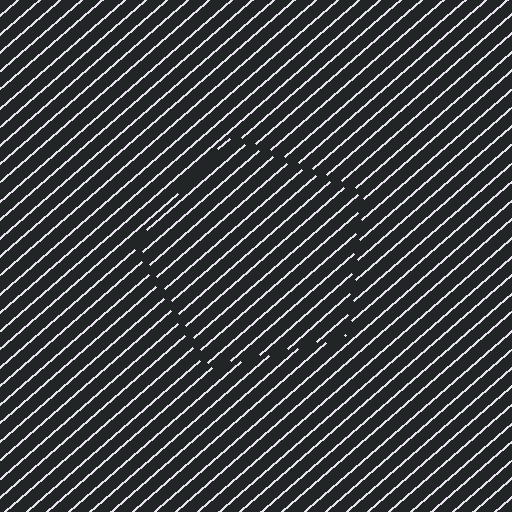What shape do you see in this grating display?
An illusory pentagon. The interior of the shape contains the same grating, shifted by half a period — the contour is defined by the phase discontinuity where line-ends from the inner and outer gratings abut.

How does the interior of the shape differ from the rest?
The interior of the shape contains the same grating, shifted by half a period — the contour is defined by the phase discontinuity where line-ends from the inner and outer gratings abut.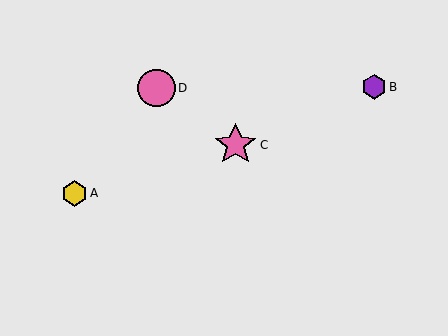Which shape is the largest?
The pink star (labeled C) is the largest.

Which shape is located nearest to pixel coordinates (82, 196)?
The yellow hexagon (labeled A) at (74, 193) is nearest to that location.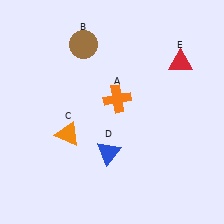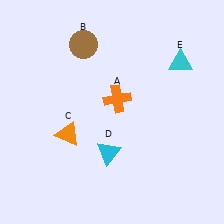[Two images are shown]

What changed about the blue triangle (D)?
In Image 1, D is blue. In Image 2, it changed to cyan.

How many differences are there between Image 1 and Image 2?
There are 2 differences between the two images.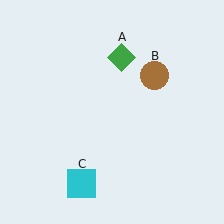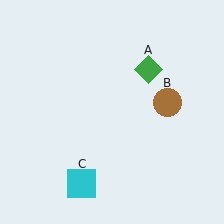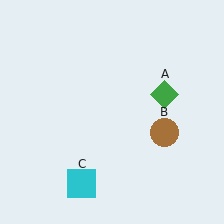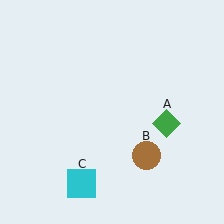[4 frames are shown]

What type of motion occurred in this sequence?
The green diamond (object A), brown circle (object B) rotated clockwise around the center of the scene.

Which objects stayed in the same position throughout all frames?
Cyan square (object C) remained stationary.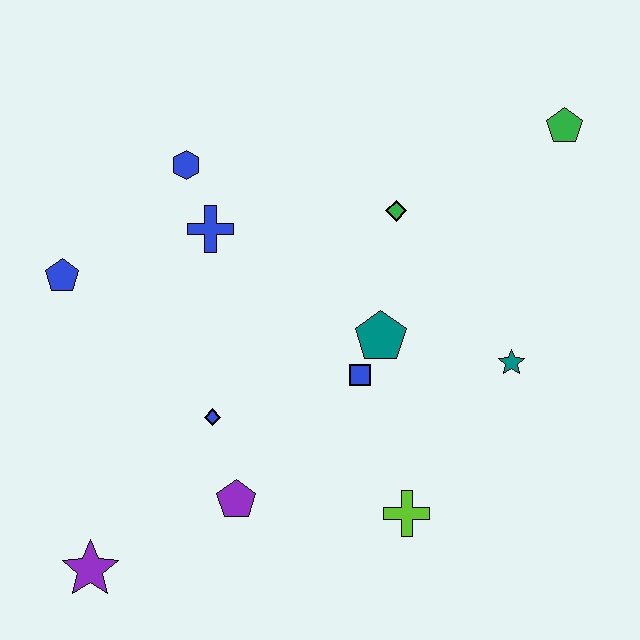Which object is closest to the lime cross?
The blue square is closest to the lime cross.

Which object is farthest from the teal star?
The purple star is farthest from the teal star.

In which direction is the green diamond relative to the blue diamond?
The green diamond is above the blue diamond.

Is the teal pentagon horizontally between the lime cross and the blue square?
Yes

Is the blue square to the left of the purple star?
No